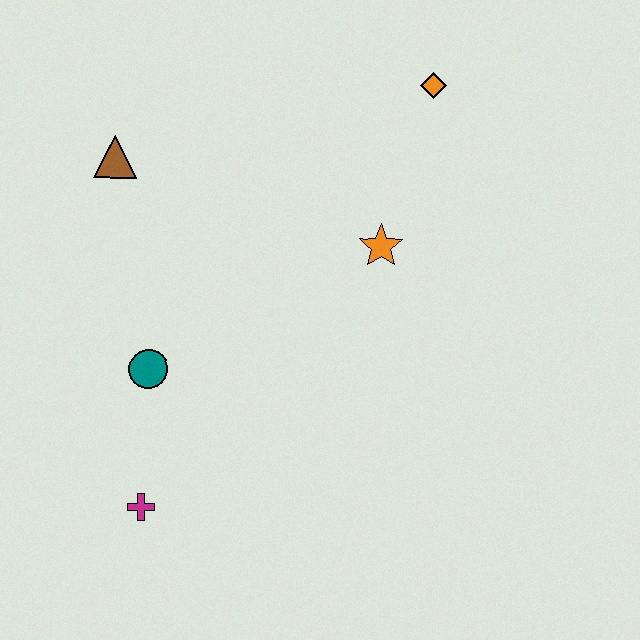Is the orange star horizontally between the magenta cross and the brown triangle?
No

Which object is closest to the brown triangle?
The teal circle is closest to the brown triangle.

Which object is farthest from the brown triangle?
The magenta cross is farthest from the brown triangle.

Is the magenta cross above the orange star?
No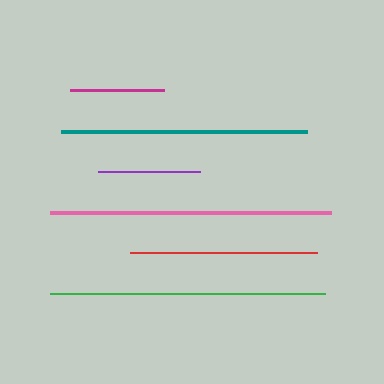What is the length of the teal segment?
The teal segment is approximately 246 pixels long.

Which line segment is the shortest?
The magenta line is the shortest at approximately 94 pixels.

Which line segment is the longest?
The pink line is the longest at approximately 281 pixels.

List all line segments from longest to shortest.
From longest to shortest: pink, green, teal, red, purple, magenta.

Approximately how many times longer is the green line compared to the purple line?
The green line is approximately 2.7 times the length of the purple line.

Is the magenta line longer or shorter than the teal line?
The teal line is longer than the magenta line.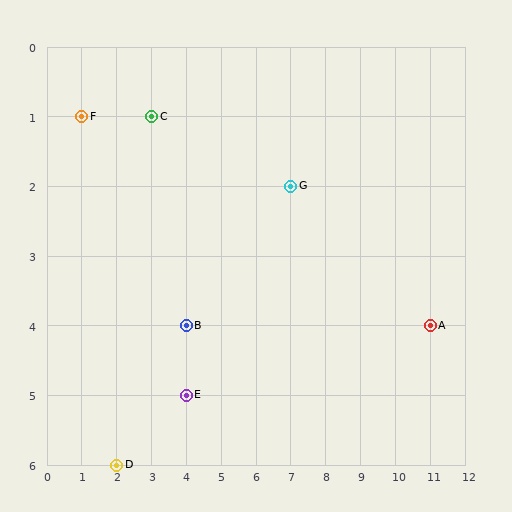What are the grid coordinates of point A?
Point A is at grid coordinates (11, 4).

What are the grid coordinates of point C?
Point C is at grid coordinates (3, 1).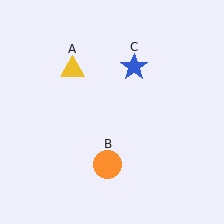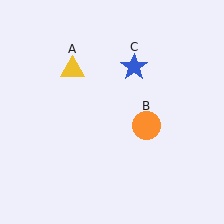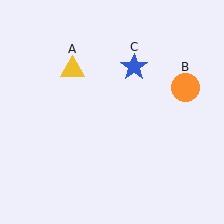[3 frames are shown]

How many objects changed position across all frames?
1 object changed position: orange circle (object B).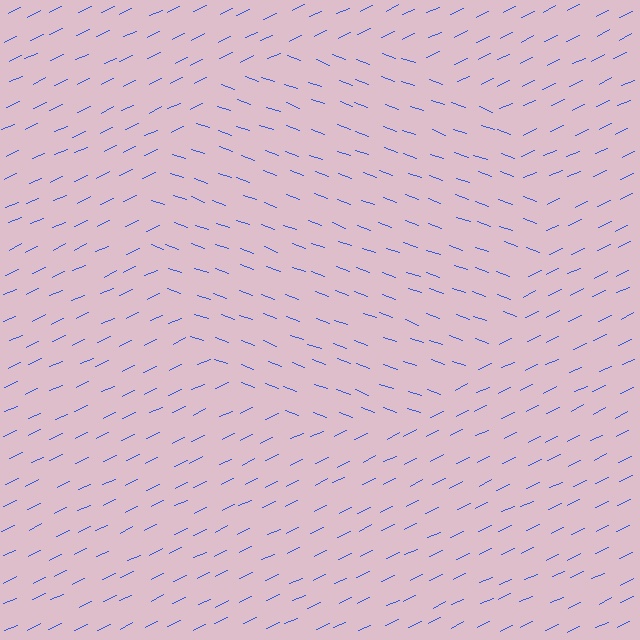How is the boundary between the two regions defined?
The boundary is defined purely by a change in line orientation (approximately 45 degrees difference). All lines are the same color and thickness.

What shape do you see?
I see a circle.